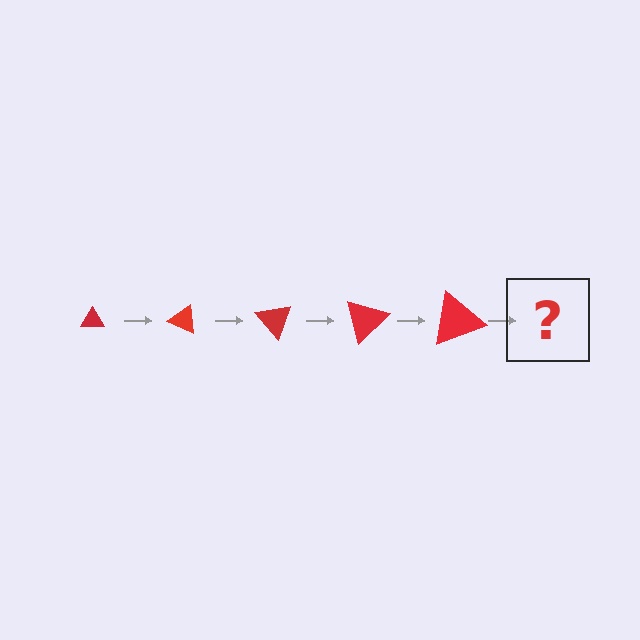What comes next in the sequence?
The next element should be a triangle, larger than the previous one and rotated 125 degrees from the start.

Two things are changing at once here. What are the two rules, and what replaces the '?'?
The two rules are that the triangle grows larger each step and it rotates 25 degrees each step. The '?' should be a triangle, larger than the previous one and rotated 125 degrees from the start.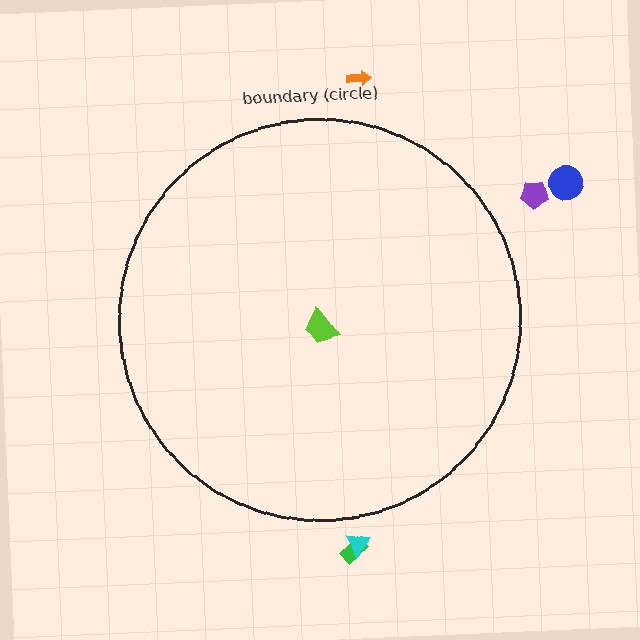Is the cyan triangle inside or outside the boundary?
Outside.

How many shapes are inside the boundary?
1 inside, 5 outside.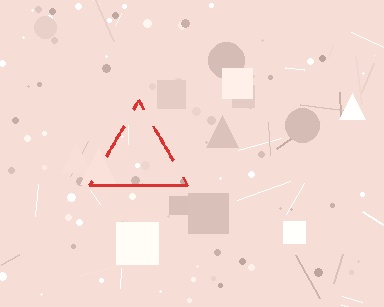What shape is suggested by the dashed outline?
The dashed outline suggests a triangle.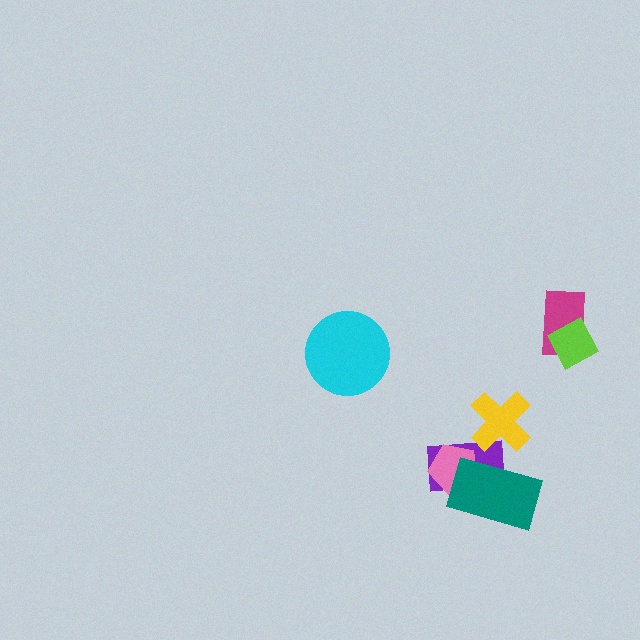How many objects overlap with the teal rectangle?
2 objects overlap with the teal rectangle.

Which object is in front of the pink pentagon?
The teal rectangle is in front of the pink pentagon.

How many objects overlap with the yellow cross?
1 object overlaps with the yellow cross.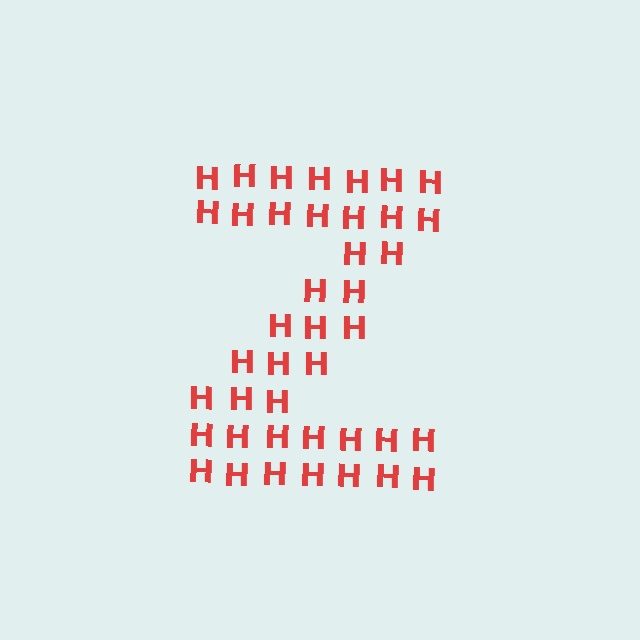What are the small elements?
The small elements are letter H's.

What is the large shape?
The large shape is the letter Z.